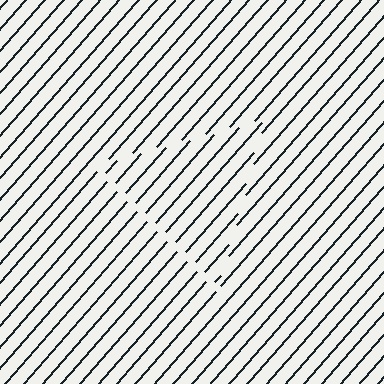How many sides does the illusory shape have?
3 sides — the line-ends trace a triangle.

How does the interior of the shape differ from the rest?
The interior of the shape contains the same grating, shifted by half a period — the contour is defined by the phase discontinuity where line-ends from the inner and outer gratings abut.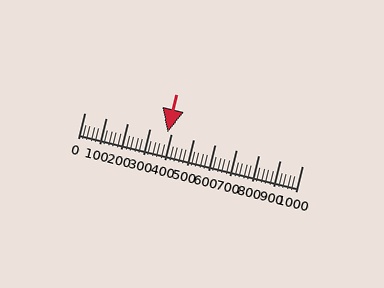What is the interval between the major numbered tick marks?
The major tick marks are spaced 100 units apart.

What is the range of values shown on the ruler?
The ruler shows values from 0 to 1000.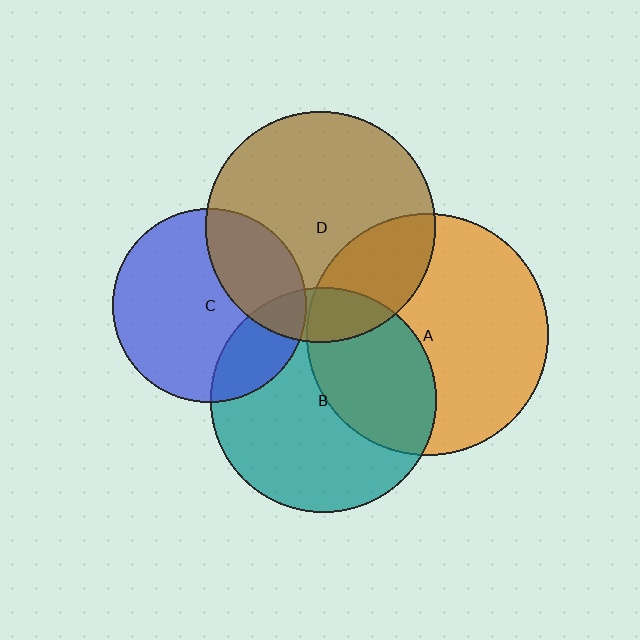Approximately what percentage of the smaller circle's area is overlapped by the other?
Approximately 20%.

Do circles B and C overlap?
Yes.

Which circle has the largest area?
Circle A (orange).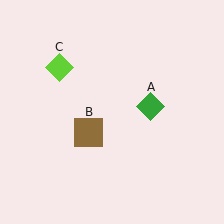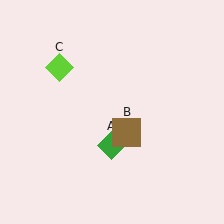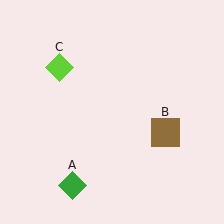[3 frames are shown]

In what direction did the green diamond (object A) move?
The green diamond (object A) moved down and to the left.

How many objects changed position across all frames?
2 objects changed position: green diamond (object A), brown square (object B).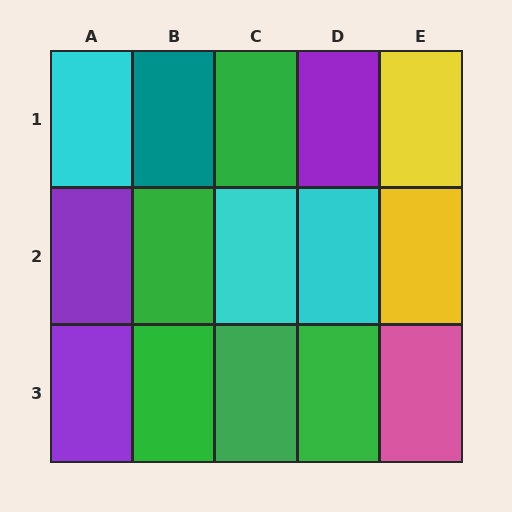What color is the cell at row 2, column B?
Green.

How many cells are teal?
1 cell is teal.